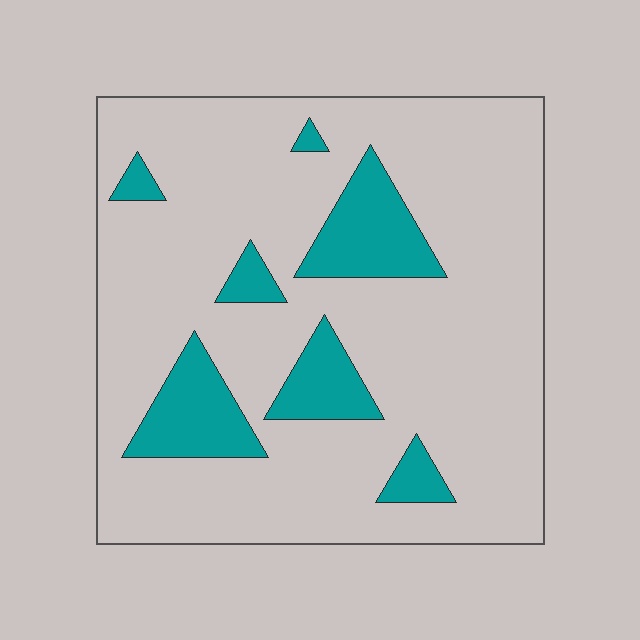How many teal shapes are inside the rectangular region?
7.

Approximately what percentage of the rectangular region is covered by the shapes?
Approximately 15%.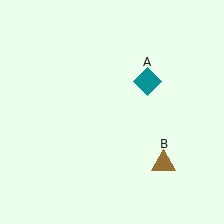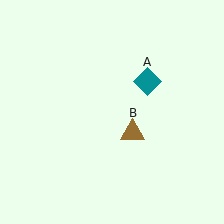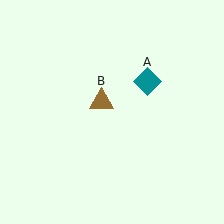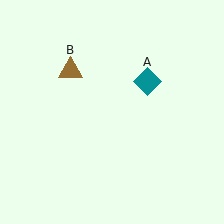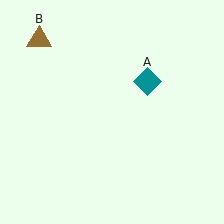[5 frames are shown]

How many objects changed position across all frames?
1 object changed position: brown triangle (object B).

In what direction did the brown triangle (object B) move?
The brown triangle (object B) moved up and to the left.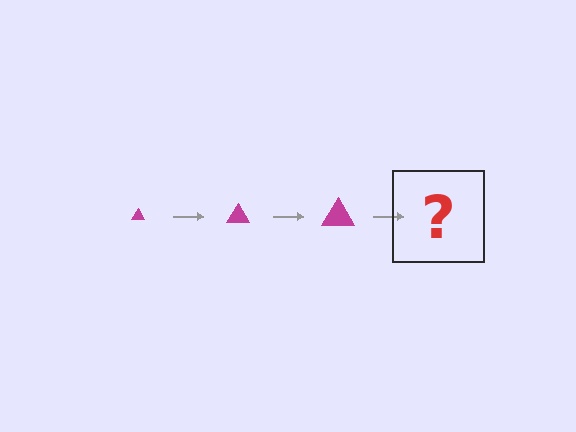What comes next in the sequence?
The next element should be a magenta triangle, larger than the previous one.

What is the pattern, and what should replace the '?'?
The pattern is that the triangle gets progressively larger each step. The '?' should be a magenta triangle, larger than the previous one.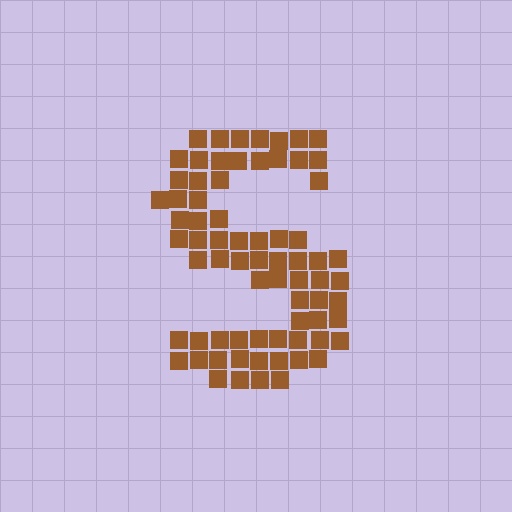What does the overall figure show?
The overall figure shows the letter S.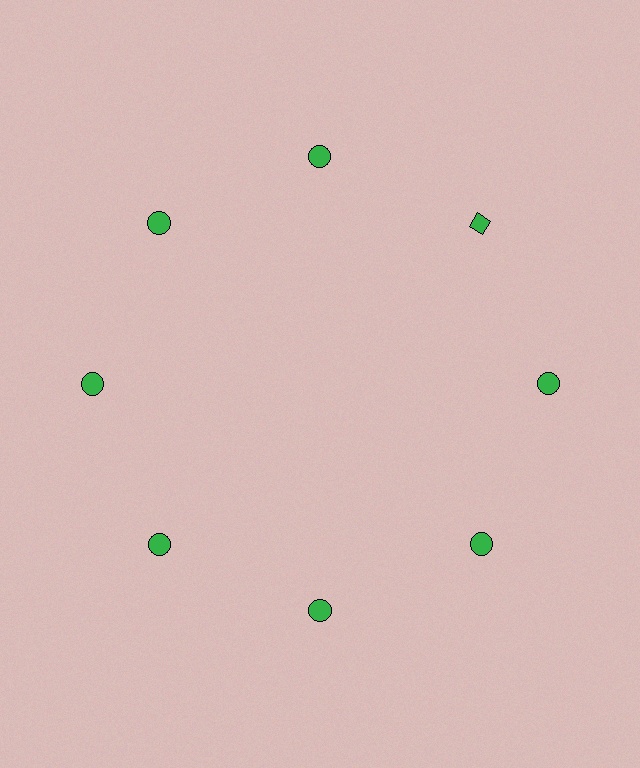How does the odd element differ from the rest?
It has a different shape: diamond instead of circle.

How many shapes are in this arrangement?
There are 8 shapes arranged in a ring pattern.